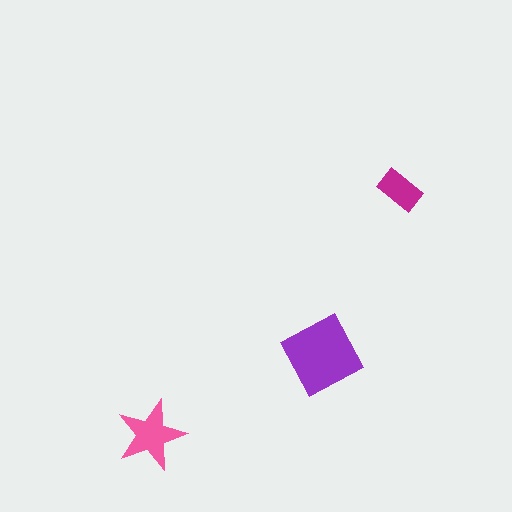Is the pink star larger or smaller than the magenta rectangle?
Larger.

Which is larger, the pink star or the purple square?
The purple square.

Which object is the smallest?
The magenta rectangle.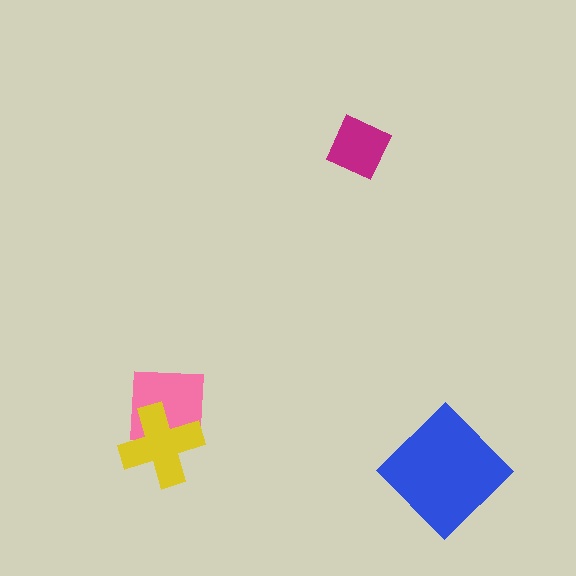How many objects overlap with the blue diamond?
0 objects overlap with the blue diamond.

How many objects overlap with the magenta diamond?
0 objects overlap with the magenta diamond.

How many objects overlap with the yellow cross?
1 object overlaps with the yellow cross.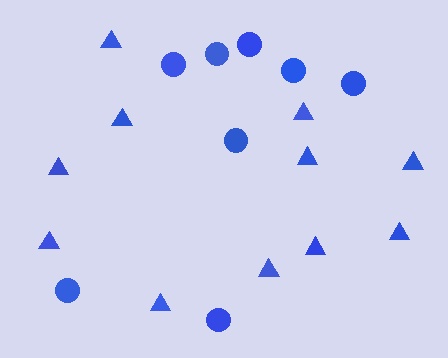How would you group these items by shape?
There are 2 groups: one group of triangles (11) and one group of circles (8).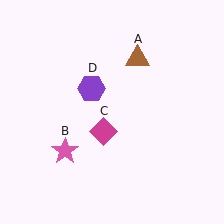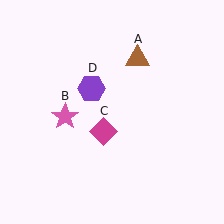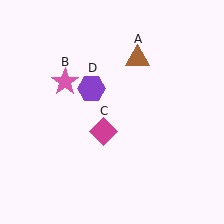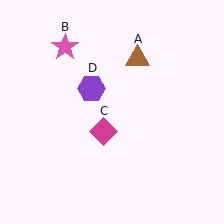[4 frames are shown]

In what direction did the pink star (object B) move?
The pink star (object B) moved up.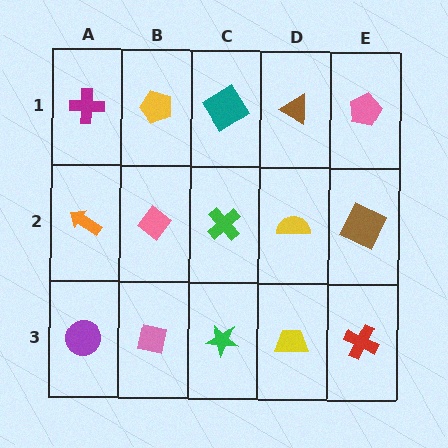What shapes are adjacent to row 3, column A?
An orange arrow (row 2, column A), a pink square (row 3, column B).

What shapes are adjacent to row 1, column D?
A yellow semicircle (row 2, column D), a teal diamond (row 1, column C), a pink pentagon (row 1, column E).